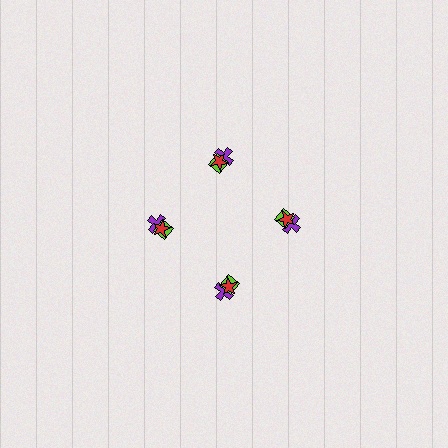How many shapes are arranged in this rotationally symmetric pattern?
There are 12 shapes, arranged in 4 groups of 3.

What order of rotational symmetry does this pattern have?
This pattern has 4-fold rotational symmetry.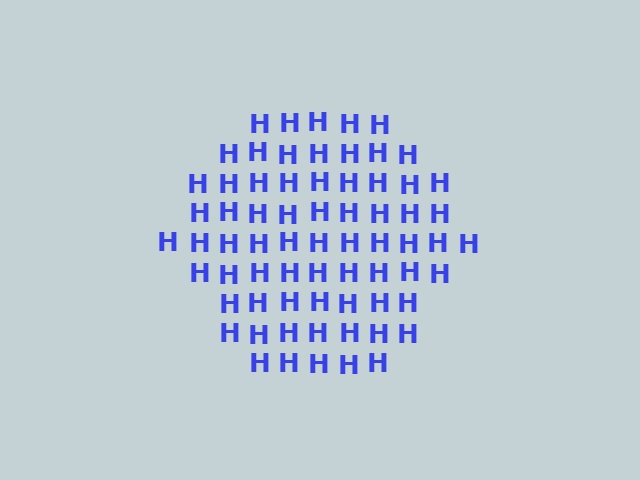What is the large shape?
The large shape is a hexagon.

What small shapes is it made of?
It is made of small letter H's.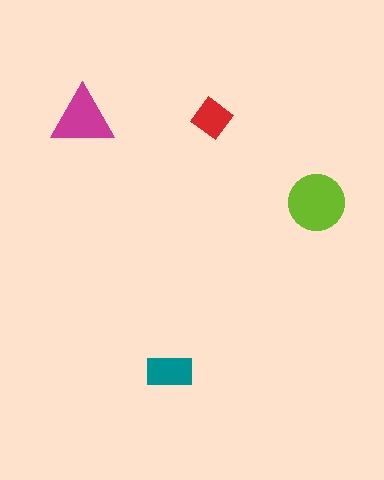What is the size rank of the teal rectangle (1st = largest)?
3rd.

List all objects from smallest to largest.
The red diamond, the teal rectangle, the magenta triangle, the lime circle.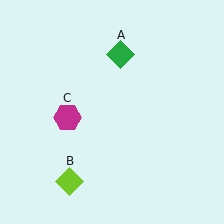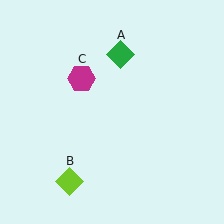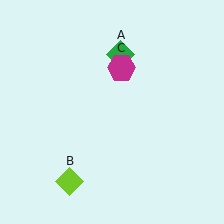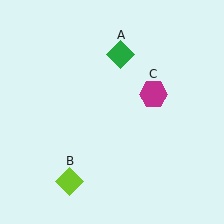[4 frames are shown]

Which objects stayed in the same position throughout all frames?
Green diamond (object A) and lime diamond (object B) remained stationary.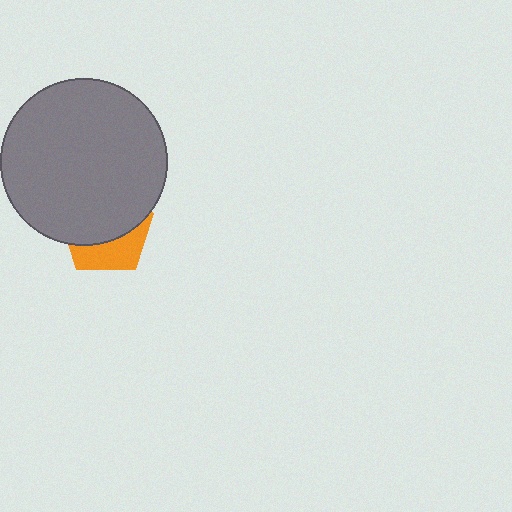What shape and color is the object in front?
The object in front is a gray circle.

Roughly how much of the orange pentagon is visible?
A small part of it is visible (roughly 37%).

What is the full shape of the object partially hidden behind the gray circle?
The partially hidden object is an orange pentagon.